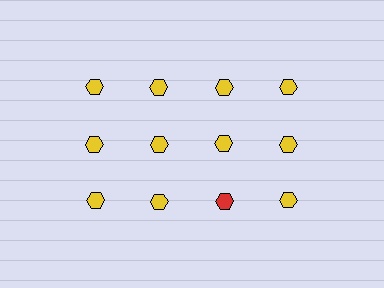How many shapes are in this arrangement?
There are 12 shapes arranged in a grid pattern.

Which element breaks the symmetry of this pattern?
The red hexagon in the third row, center column breaks the symmetry. All other shapes are yellow hexagons.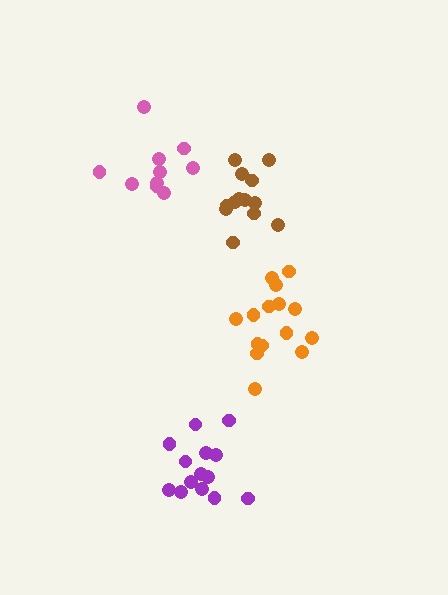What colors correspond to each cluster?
The clusters are colored: brown, orange, purple, pink.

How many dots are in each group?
Group 1: 13 dots, Group 2: 15 dots, Group 3: 14 dots, Group 4: 10 dots (52 total).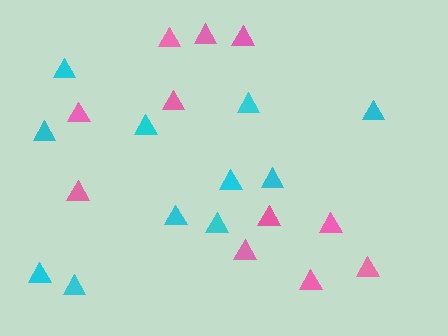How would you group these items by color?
There are 2 groups: one group of cyan triangles (11) and one group of pink triangles (11).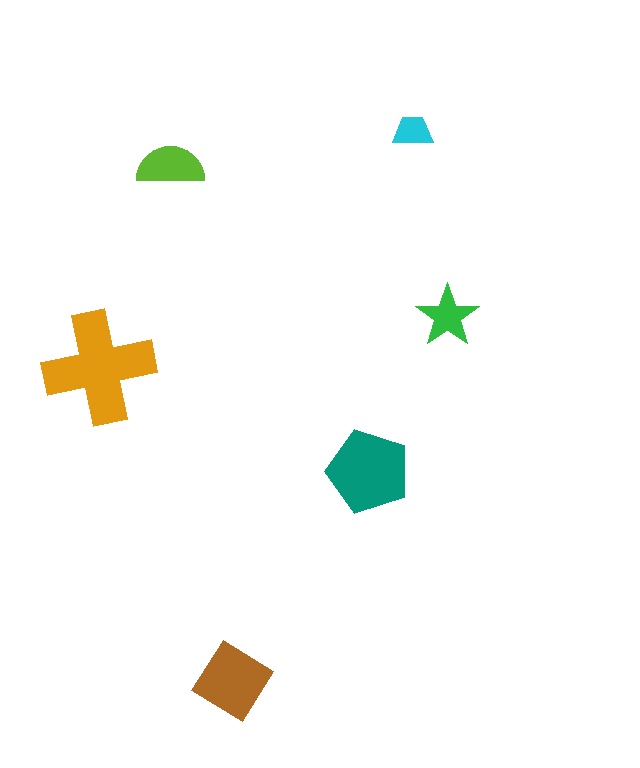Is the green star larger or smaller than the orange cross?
Smaller.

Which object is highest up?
The cyan trapezoid is topmost.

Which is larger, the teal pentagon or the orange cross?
The orange cross.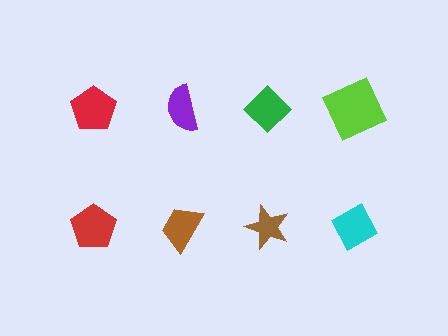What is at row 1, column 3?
A green diamond.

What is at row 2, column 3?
A brown star.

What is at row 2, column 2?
A brown trapezoid.